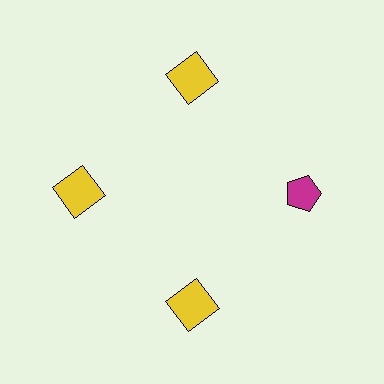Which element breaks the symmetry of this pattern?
The magenta pentagon at roughly the 3 o'clock position breaks the symmetry. All other shapes are yellow squares.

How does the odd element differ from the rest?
It differs in both color (magenta instead of yellow) and shape (pentagon instead of square).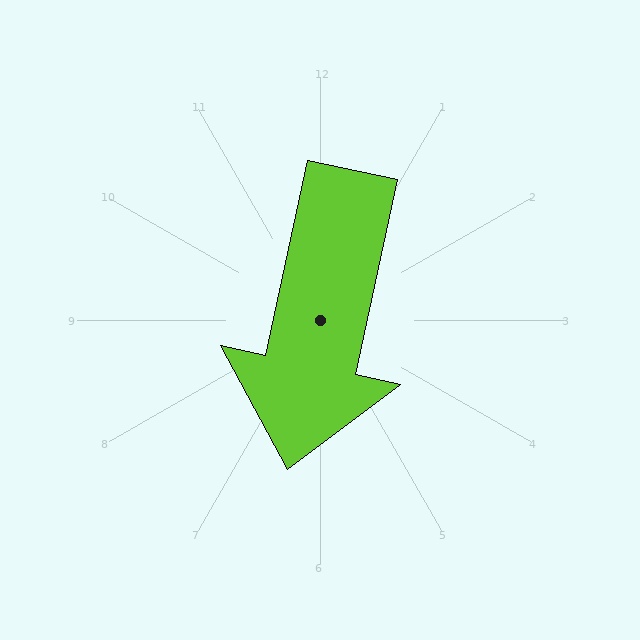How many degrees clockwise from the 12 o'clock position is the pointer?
Approximately 192 degrees.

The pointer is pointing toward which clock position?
Roughly 6 o'clock.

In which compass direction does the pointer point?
South.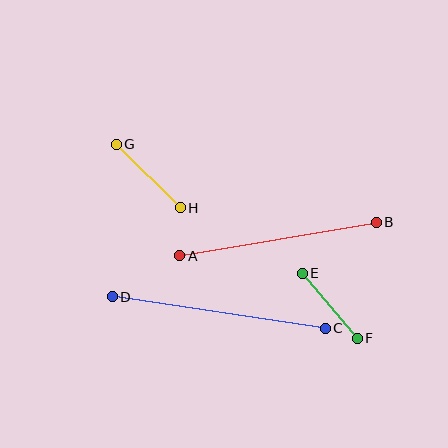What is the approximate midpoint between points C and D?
The midpoint is at approximately (219, 313) pixels.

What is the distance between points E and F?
The distance is approximately 86 pixels.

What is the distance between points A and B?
The distance is approximately 199 pixels.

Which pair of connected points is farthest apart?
Points C and D are farthest apart.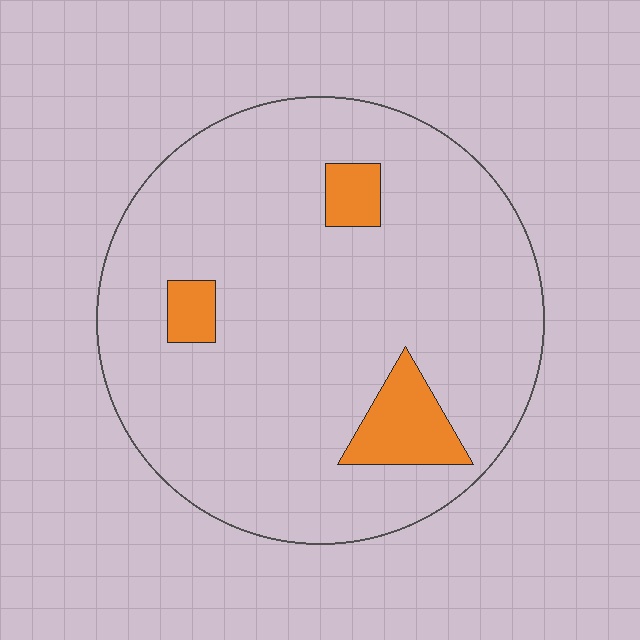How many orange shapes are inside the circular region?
3.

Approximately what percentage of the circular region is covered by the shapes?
Approximately 10%.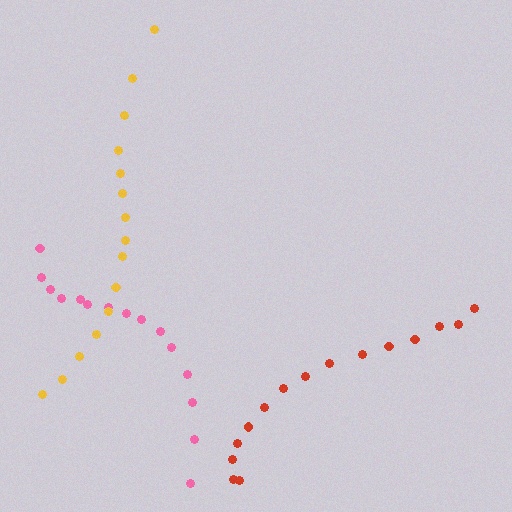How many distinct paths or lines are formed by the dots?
There are 3 distinct paths.